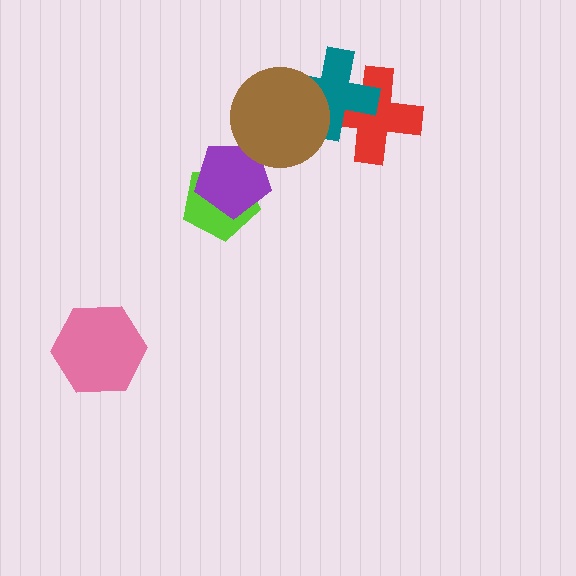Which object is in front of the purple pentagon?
The brown circle is in front of the purple pentagon.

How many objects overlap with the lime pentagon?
1 object overlaps with the lime pentagon.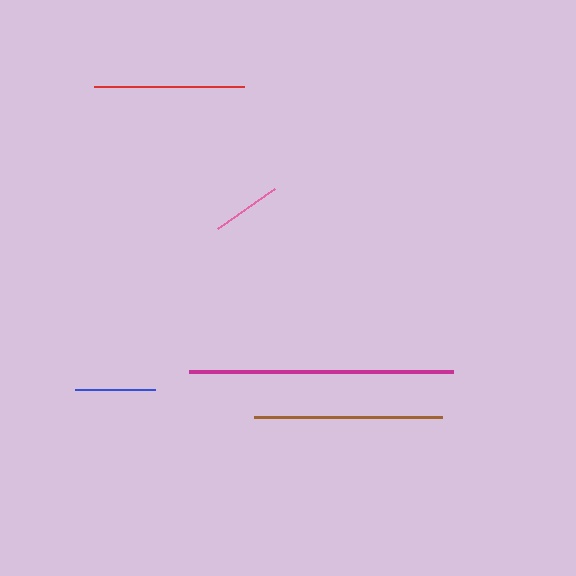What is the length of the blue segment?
The blue segment is approximately 80 pixels long.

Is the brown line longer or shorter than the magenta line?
The magenta line is longer than the brown line.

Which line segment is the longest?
The magenta line is the longest at approximately 265 pixels.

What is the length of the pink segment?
The pink segment is approximately 70 pixels long.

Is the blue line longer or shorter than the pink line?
The blue line is longer than the pink line.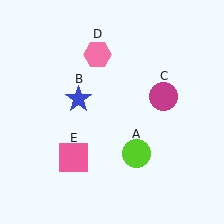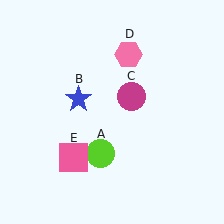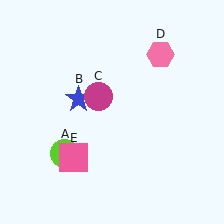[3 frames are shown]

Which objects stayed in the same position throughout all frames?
Blue star (object B) and pink square (object E) remained stationary.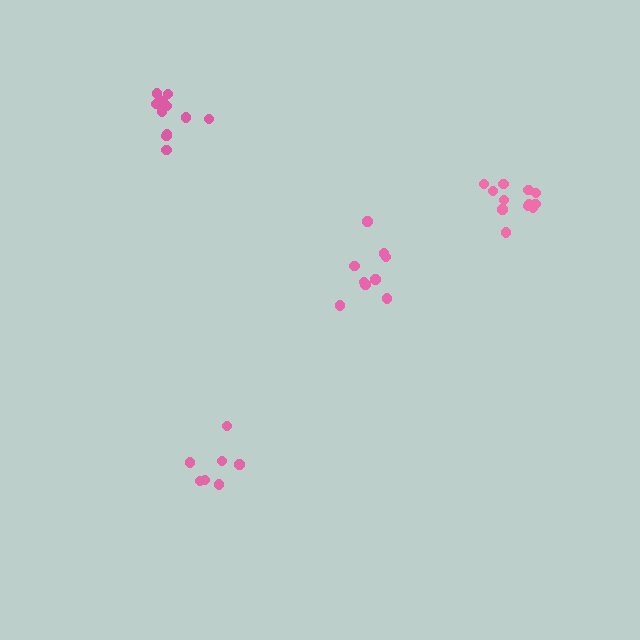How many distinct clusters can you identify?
There are 4 distinct clusters.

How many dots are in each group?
Group 1: 7 dots, Group 2: 9 dots, Group 3: 11 dots, Group 4: 12 dots (39 total).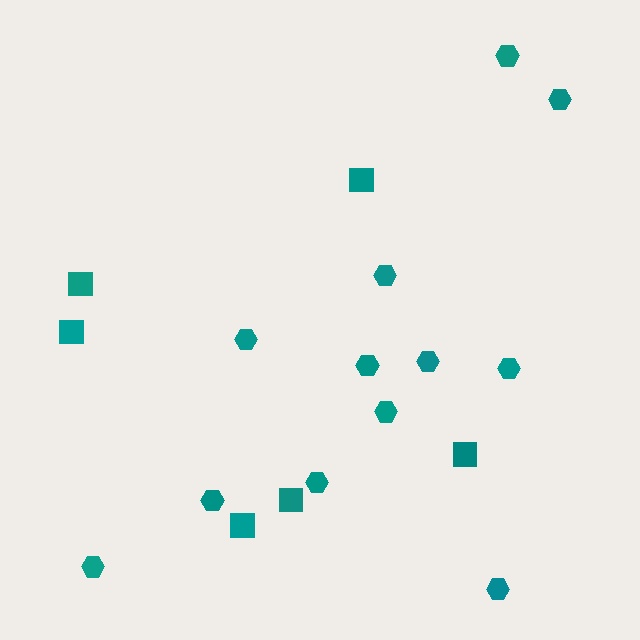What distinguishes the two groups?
There are 2 groups: one group of hexagons (12) and one group of squares (6).